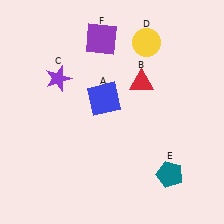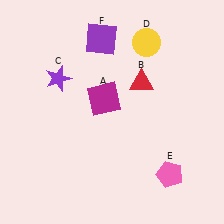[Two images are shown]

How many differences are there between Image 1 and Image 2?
There are 2 differences between the two images.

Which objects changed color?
A changed from blue to magenta. E changed from teal to pink.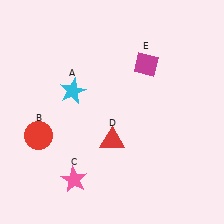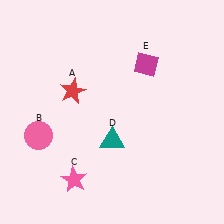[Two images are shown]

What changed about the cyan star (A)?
In Image 1, A is cyan. In Image 2, it changed to red.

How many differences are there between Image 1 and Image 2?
There are 3 differences between the two images.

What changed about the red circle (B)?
In Image 1, B is red. In Image 2, it changed to pink.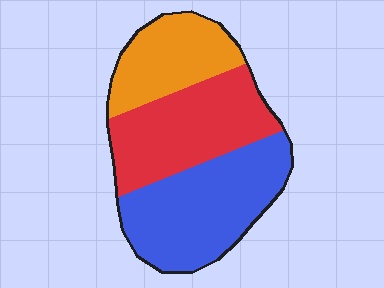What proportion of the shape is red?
Red covers roughly 35% of the shape.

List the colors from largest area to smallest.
From largest to smallest: blue, red, orange.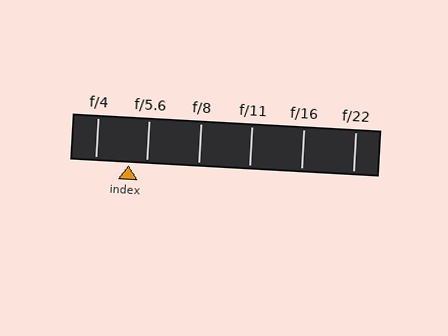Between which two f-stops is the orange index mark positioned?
The index mark is between f/4 and f/5.6.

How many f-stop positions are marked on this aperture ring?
There are 6 f-stop positions marked.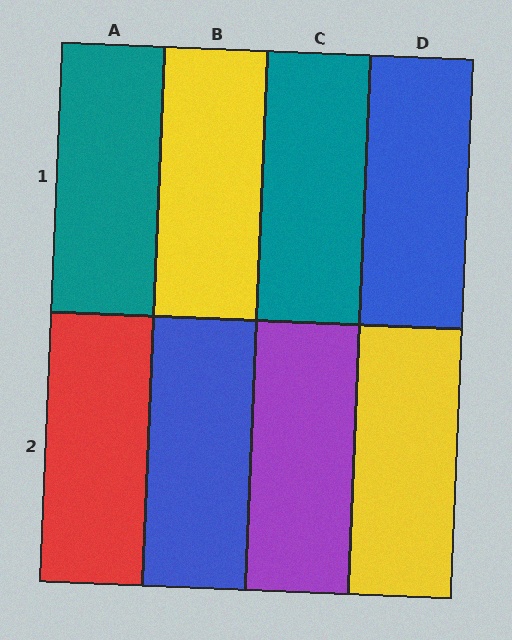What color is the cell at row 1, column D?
Blue.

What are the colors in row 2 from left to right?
Red, blue, purple, yellow.